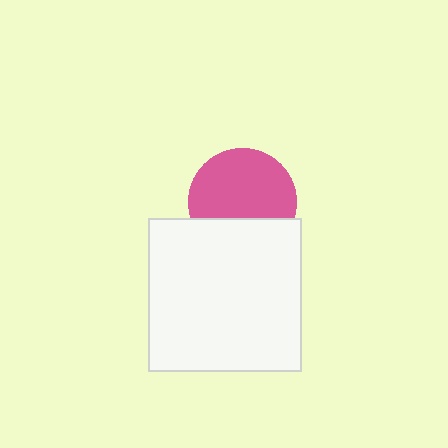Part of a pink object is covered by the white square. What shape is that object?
It is a circle.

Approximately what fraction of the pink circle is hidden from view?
Roughly 32% of the pink circle is hidden behind the white square.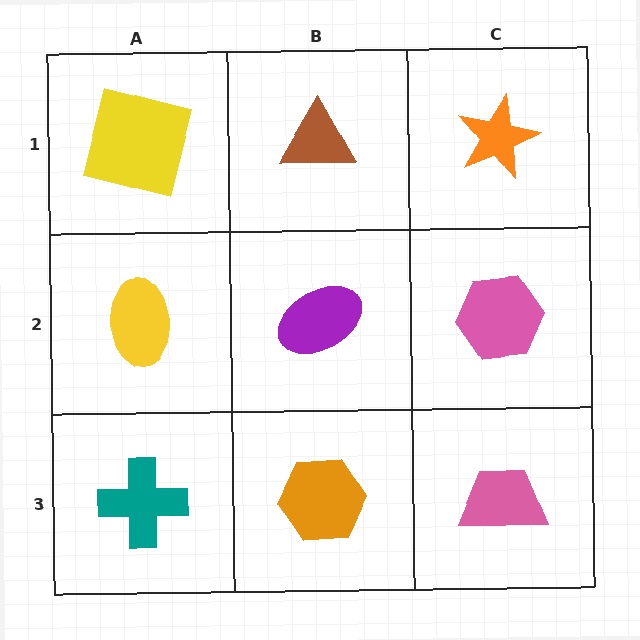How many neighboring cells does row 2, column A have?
3.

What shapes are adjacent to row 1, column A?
A yellow ellipse (row 2, column A), a brown triangle (row 1, column B).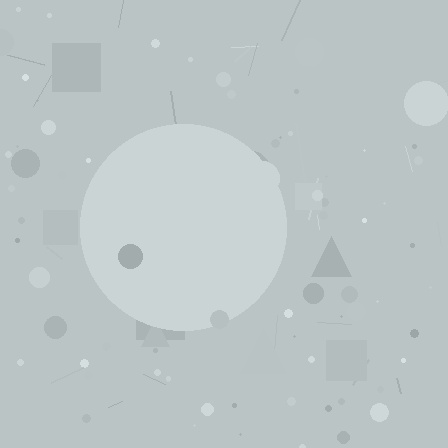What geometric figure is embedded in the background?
A circle is embedded in the background.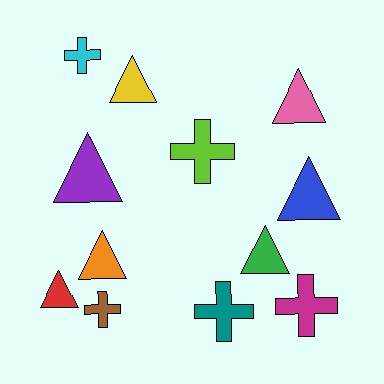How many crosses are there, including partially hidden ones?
There are 5 crosses.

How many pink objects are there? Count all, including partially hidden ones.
There is 1 pink object.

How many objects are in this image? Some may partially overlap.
There are 12 objects.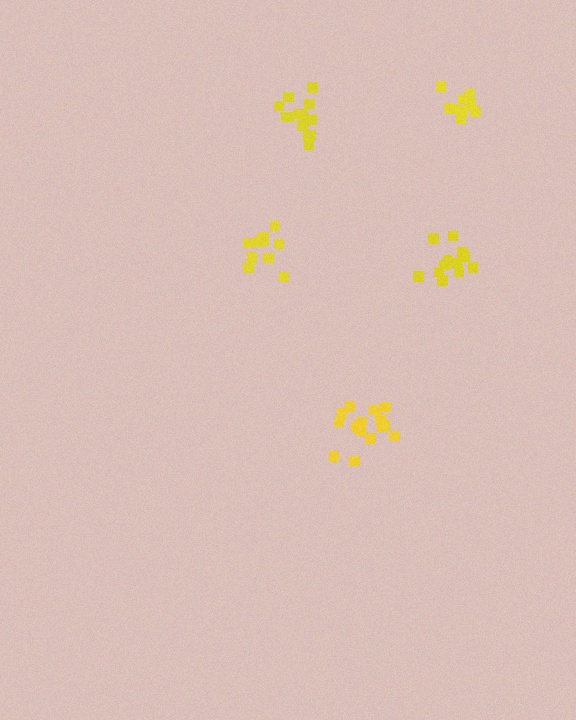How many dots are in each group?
Group 1: 10 dots, Group 2: 12 dots, Group 3: 9 dots, Group 4: 15 dots, Group 5: 14 dots (60 total).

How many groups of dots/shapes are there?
There are 5 groups.